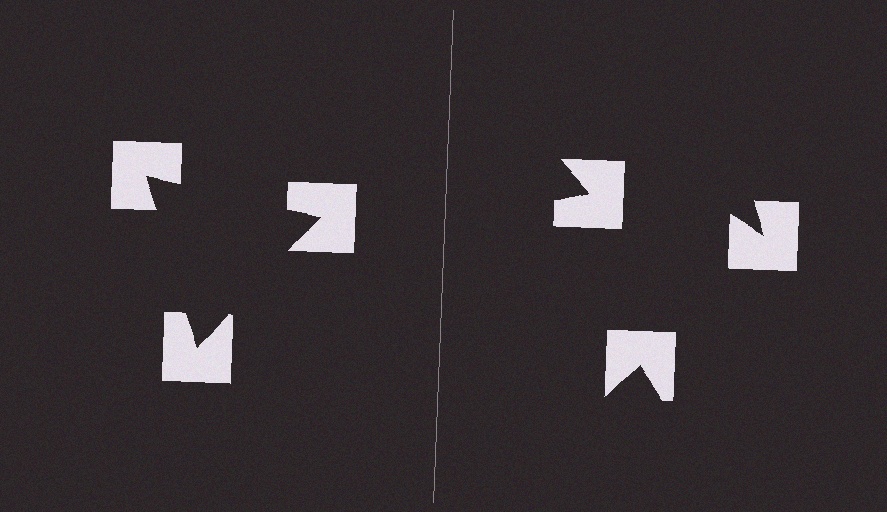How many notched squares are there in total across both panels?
6 — 3 on each side.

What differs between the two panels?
The notched squares are positioned identically on both sides; only the wedge orientations differ. On the left they align to a triangle; on the right they are misaligned.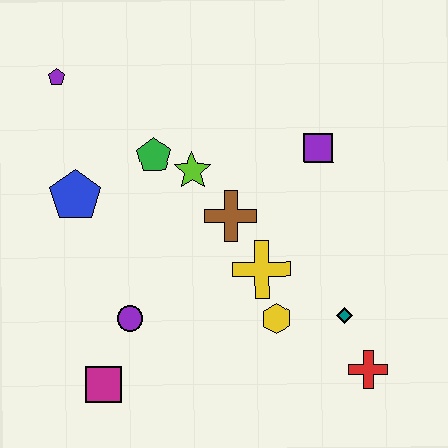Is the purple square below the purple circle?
No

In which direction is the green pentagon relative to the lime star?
The green pentagon is to the left of the lime star.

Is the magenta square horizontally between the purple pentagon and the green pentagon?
Yes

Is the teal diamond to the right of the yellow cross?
Yes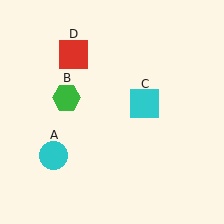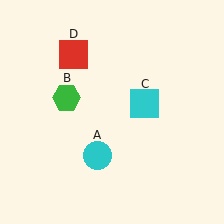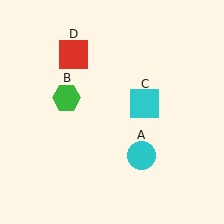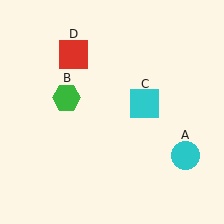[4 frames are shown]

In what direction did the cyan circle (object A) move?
The cyan circle (object A) moved right.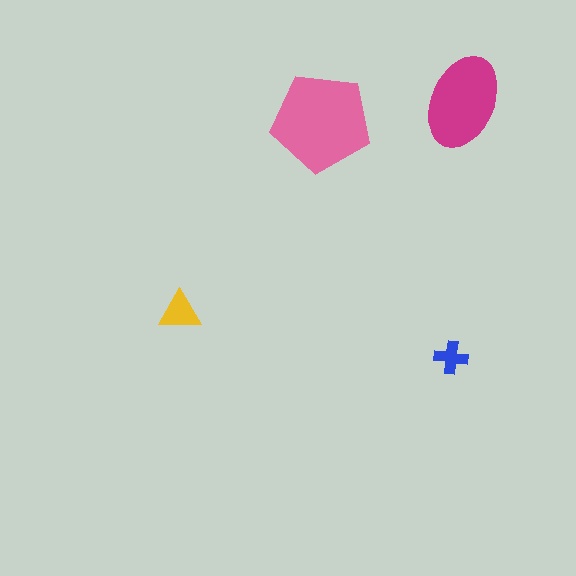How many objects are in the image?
There are 4 objects in the image.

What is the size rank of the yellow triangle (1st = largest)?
3rd.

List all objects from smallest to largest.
The blue cross, the yellow triangle, the magenta ellipse, the pink pentagon.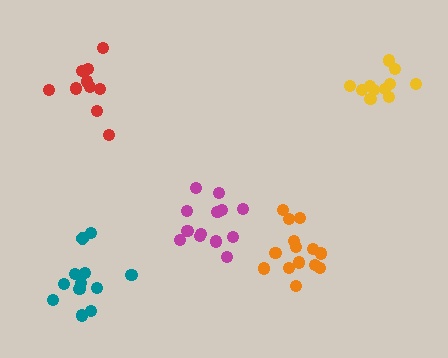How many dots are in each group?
Group 1: 10 dots, Group 2: 12 dots, Group 3: 14 dots, Group 4: 11 dots, Group 5: 13 dots (60 total).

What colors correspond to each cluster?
The clusters are colored: red, teal, orange, yellow, magenta.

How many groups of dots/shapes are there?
There are 5 groups.